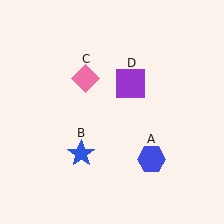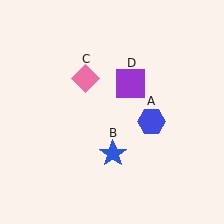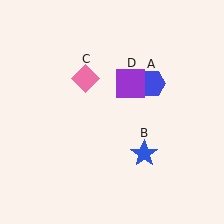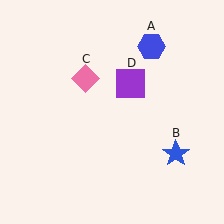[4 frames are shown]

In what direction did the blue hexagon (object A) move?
The blue hexagon (object A) moved up.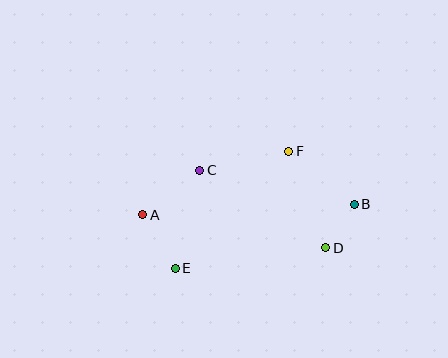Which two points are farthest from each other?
Points A and B are farthest from each other.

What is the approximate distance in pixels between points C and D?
The distance between C and D is approximately 148 pixels.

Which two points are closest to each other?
Points B and D are closest to each other.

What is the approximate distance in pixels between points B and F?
The distance between B and F is approximately 84 pixels.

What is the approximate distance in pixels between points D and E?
The distance between D and E is approximately 152 pixels.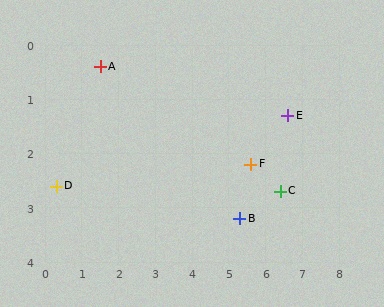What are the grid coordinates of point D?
Point D is at approximately (0.3, 2.6).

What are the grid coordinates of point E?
Point E is at approximately (6.6, 1.3).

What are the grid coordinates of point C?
Point C is at approximately (6.4, 2.7).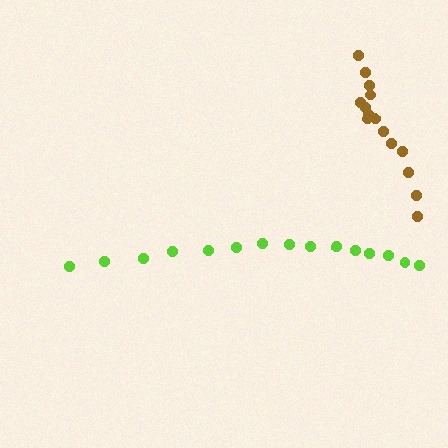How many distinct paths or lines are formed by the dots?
There are 2 distinct paths.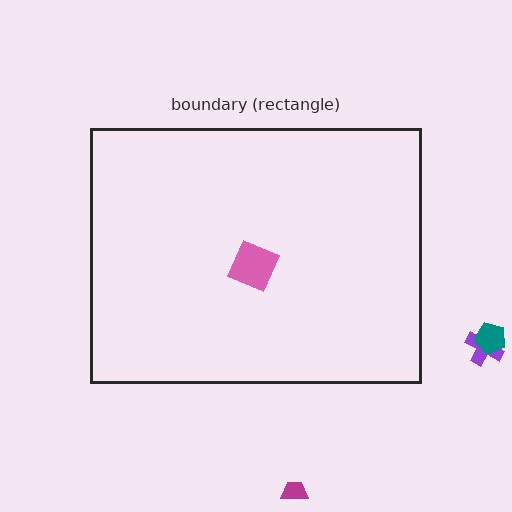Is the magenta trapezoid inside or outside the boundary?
Outside.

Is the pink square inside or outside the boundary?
Inside.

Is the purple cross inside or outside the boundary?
Outside.